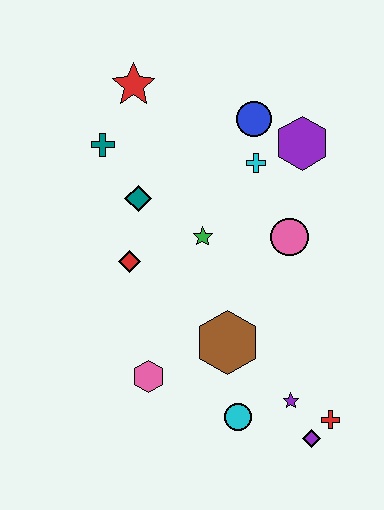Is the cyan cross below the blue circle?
Yes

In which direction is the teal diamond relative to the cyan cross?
The teal diamond is to the left of the cyan cross.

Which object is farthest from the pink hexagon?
The red star is farthest from the pink hexagon.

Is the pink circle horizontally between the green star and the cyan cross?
No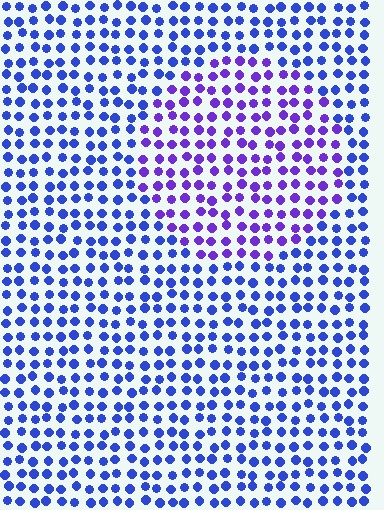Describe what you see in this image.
The image is filled with small blue elements in a uniform arrangement. A circle-shaped region is visible where the elements are tinted to a slightly different hue, forming a subtle color boundary.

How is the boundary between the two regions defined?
The boundary is defined purely by a slight shift in hue (about 34 degrees). Spacing, size, and orientation are identical on both sides.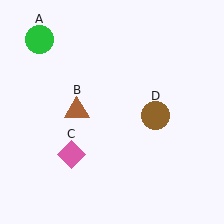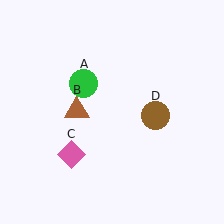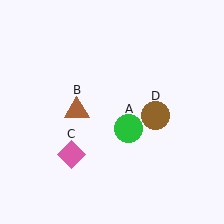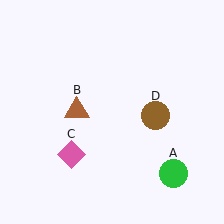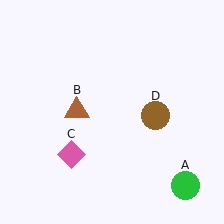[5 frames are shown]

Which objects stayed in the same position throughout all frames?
Brown triangle (object B) and pink diamond (object C) and brown circle (object D) remained stationary.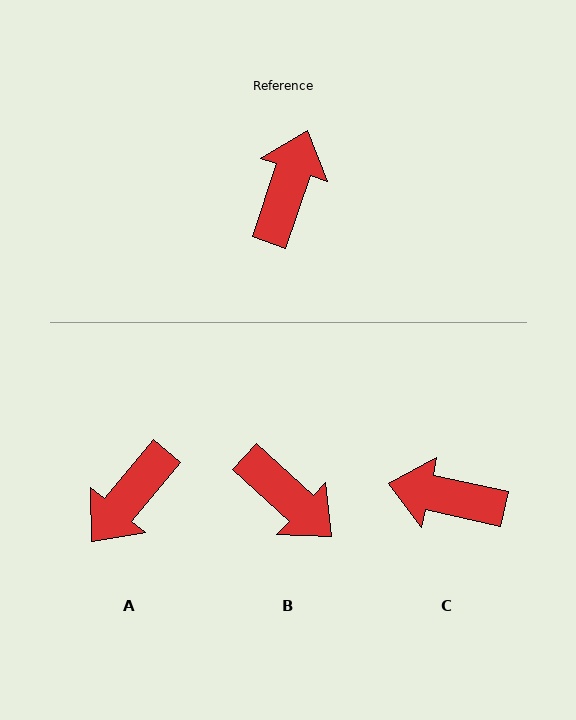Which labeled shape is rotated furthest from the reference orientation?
A, about 159 degrees away.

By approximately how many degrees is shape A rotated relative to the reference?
Approximately 159 degrees counter-clockwise.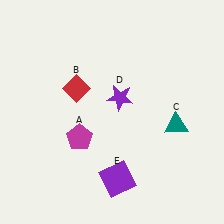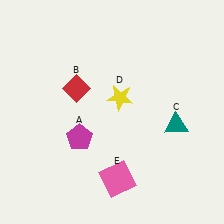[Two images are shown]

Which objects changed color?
D changed from purple to yellow. E changed from purple to pink.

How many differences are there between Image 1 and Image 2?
There are 2 differences between the two images.